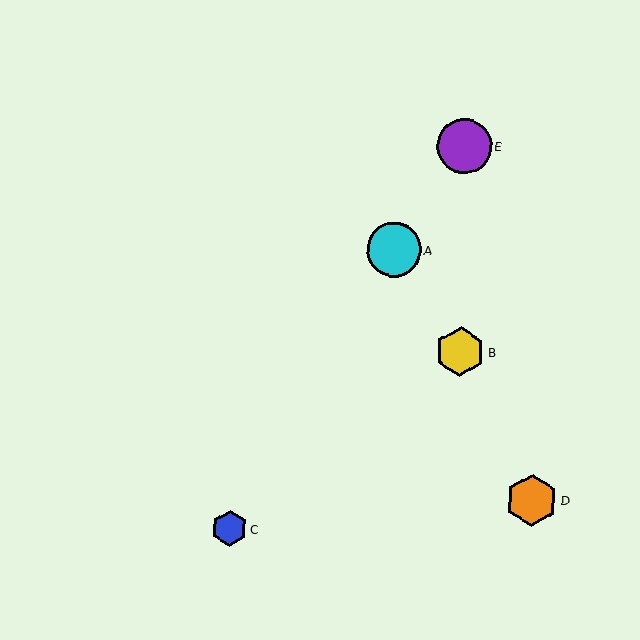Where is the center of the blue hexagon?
The center of the blue hexagon is at (229, 528).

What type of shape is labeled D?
Shape D is an orange hexagon.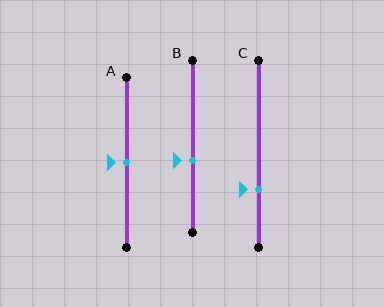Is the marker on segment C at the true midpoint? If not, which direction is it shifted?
No, the marker on segment C is shifted downward by about 19% of the segment length.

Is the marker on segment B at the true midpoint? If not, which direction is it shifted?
No, the marker on segment B is shifted downward by about 8% of the segment length.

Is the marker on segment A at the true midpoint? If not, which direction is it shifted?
Yes, the marker on segment A is at the true midpoint.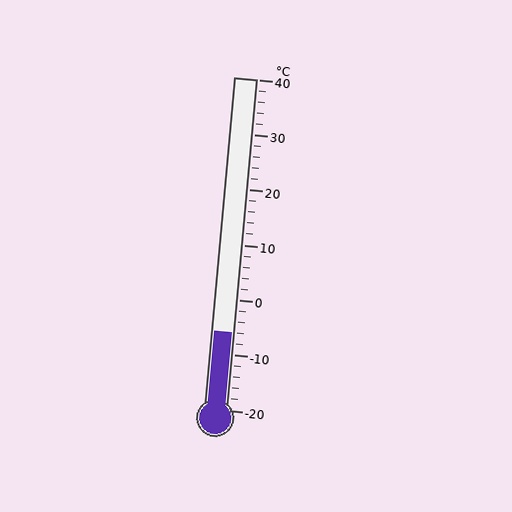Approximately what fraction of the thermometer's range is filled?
The thermometer is filled to approximately 25% of its range.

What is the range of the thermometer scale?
The thermometer scale ranges from -20°C to 40°C.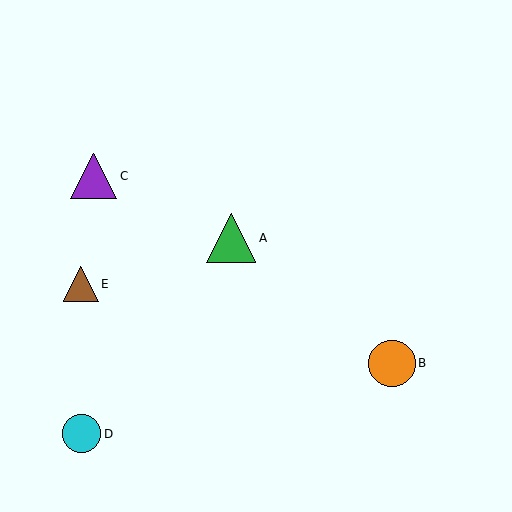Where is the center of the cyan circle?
The center of the cyan circle is at (82, 434).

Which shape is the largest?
The green triangle (labeled A) is the largest.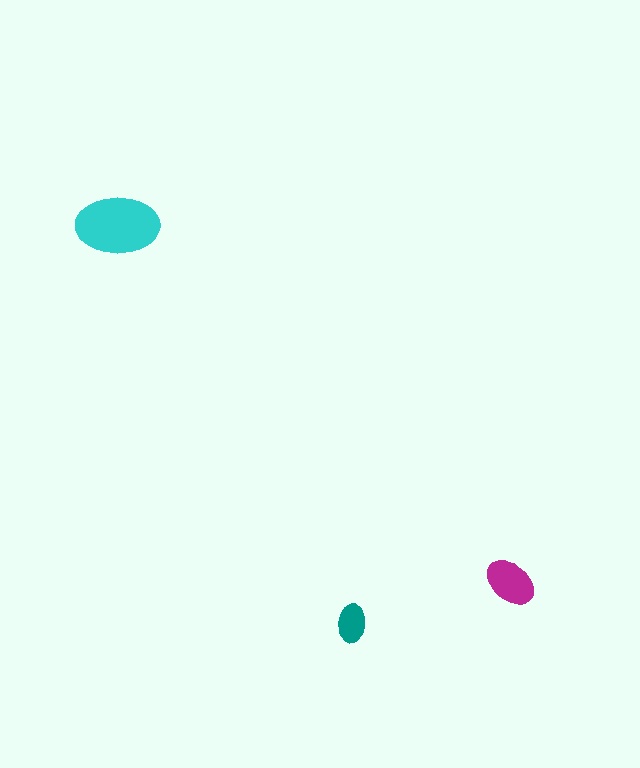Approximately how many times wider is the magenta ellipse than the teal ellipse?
About 1.5 times wider.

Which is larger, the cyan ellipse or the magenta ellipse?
The cyan one.